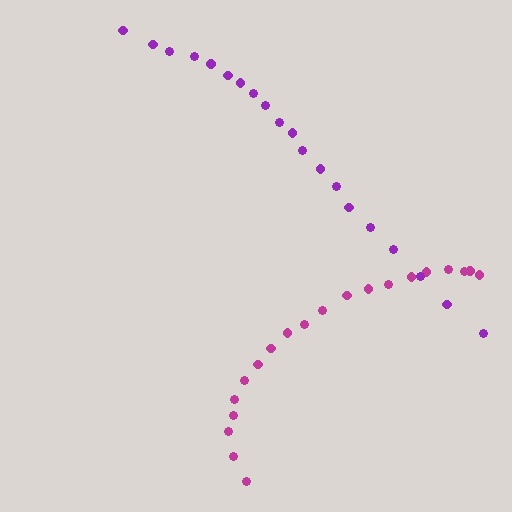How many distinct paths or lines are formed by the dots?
There are 2 distinct paths.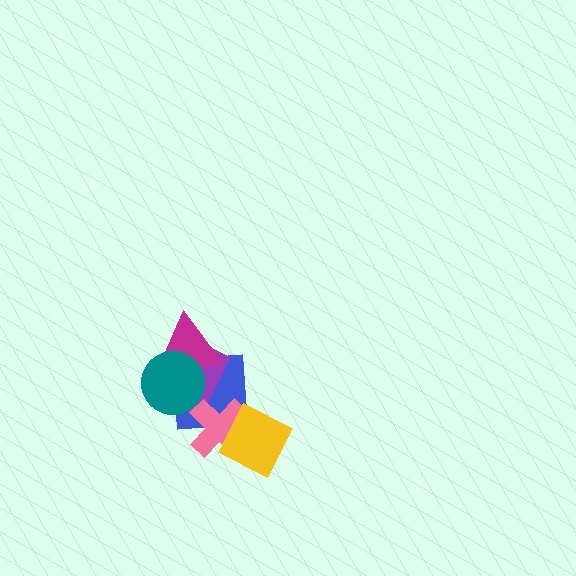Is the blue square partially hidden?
Yes, it is partially covered by another shape.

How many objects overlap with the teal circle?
3 objects overlap with the teal circle.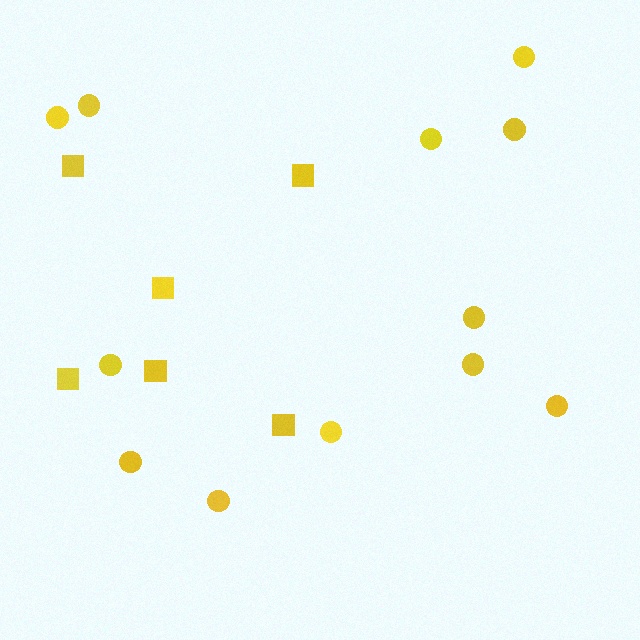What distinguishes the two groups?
There are 2 groups: one group of squares (6) and one group of circles (12).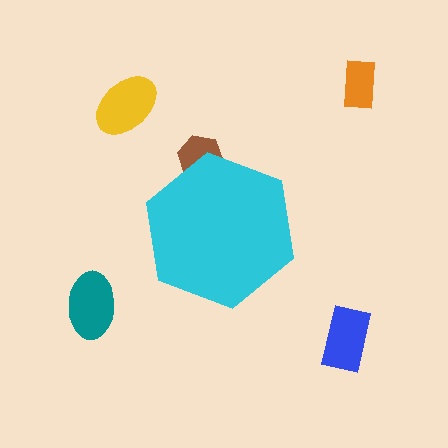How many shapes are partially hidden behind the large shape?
1 shape is partially hidden.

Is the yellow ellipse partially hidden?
No, the yellow ellipse is fully visible.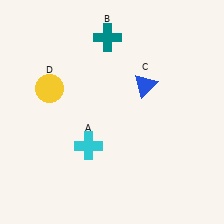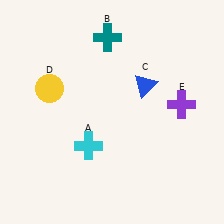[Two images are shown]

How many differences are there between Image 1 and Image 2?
There is 1 difference between the two images.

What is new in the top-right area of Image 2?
A purple cross (E) was added in the top-right area of Image 2.